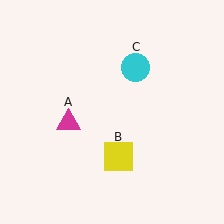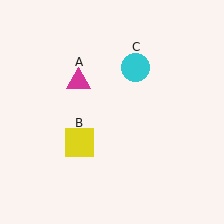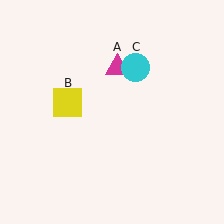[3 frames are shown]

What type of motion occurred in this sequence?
The magenta triangle (object A), yellow square (object B) rotated clockwise around the center of the scene.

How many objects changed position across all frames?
2 objects changed position: magenta triangle (object A), yellow square (object B).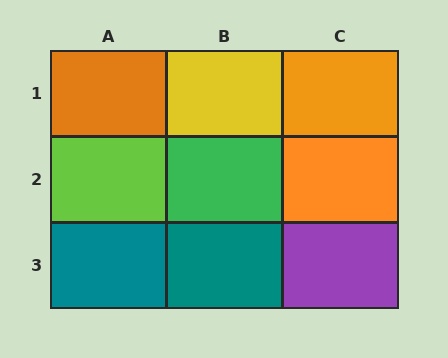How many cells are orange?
3 cells are orange.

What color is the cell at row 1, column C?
Orange.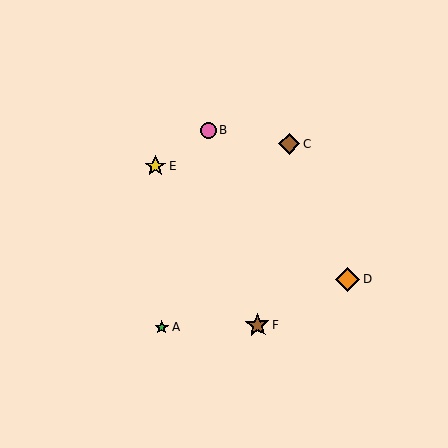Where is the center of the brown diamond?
The center of the brown diamond is at (289, 144).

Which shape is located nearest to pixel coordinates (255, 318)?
The brown star (labeled F) at (258, 325) is nearest to that location.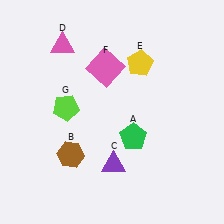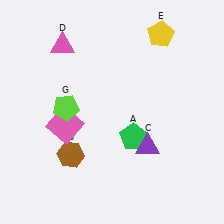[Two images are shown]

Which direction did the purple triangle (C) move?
The purple triangle (C) moved right.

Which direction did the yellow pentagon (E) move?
The yellow pentagon (E) moved up.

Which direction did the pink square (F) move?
The pink square (F) moved down.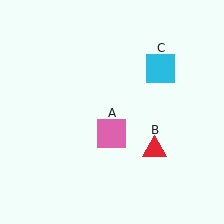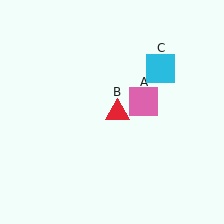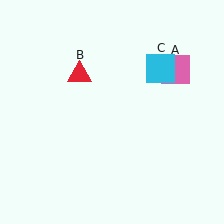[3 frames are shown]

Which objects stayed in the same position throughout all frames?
Cyan square (object C) remained stationary.